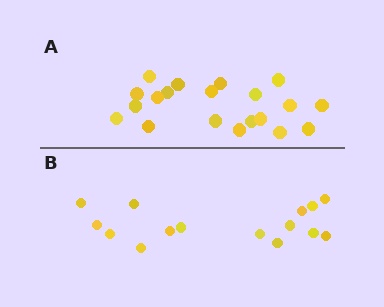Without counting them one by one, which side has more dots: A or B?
Region A (the top region) has more dots.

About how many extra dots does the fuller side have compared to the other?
Region A has about 5 more dots than region B.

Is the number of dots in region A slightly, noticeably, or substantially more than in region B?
Region A has noticeably more, but not dramatically so. The ratio is roughly 1.3 to 1.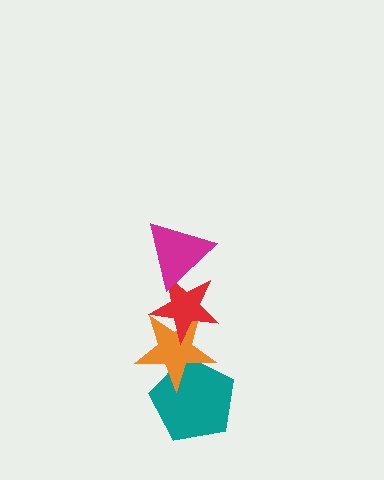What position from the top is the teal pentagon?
The teal pentagon is 4th from the top.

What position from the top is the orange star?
The orange star is 3rd from the top.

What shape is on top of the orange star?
The red star is on top of the orange star.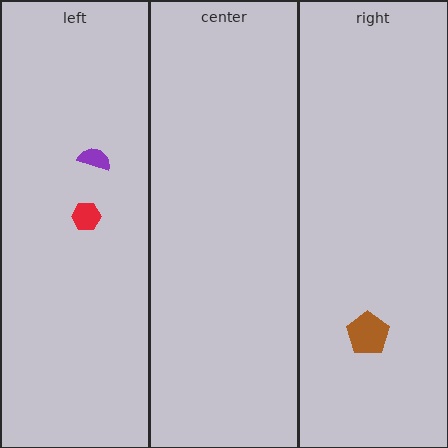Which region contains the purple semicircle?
The left region.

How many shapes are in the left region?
2.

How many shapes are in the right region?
1.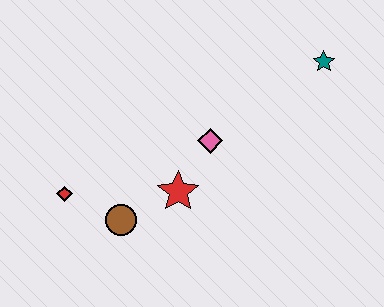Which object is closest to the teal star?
The pink diamond is closest to the teal star.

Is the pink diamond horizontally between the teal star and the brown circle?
Yes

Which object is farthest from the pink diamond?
The red diamond is farthest from the pink diamond.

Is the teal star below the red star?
No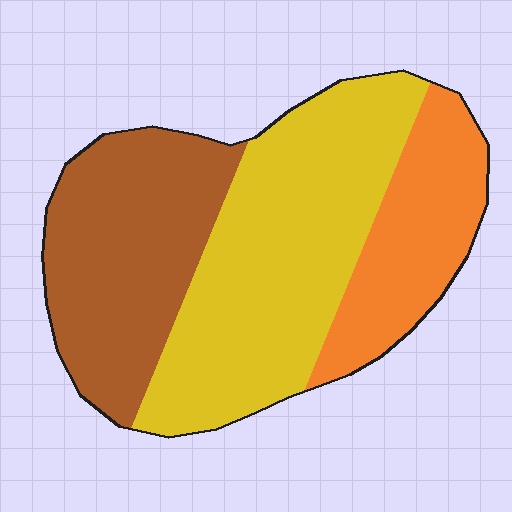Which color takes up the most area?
Yellow, at roughly 45%.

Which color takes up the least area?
Orange, at roughly 20%.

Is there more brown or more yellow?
Yellow.